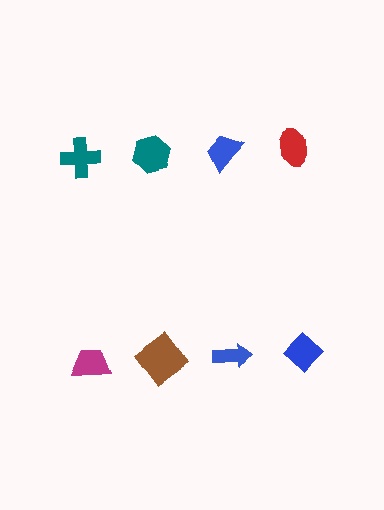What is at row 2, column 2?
A brown diamond.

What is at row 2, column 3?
A blue arrow.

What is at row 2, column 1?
A magenta trapezoid.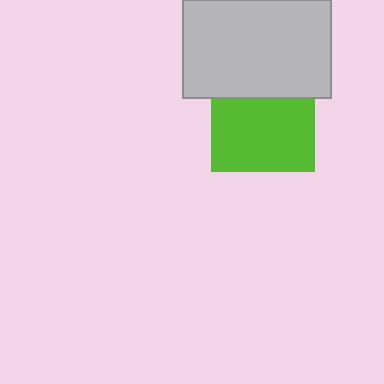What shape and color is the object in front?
The object in front is a light gray rectangle.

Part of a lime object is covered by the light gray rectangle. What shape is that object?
It is a square.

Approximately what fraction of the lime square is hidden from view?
Roughly 31% of the lime square is hidden behind the light gray rectangle.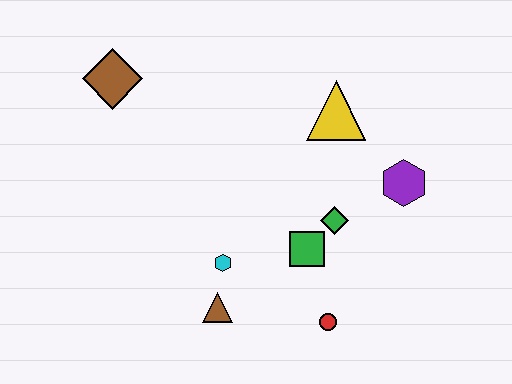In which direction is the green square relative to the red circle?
The green square is above the red circle.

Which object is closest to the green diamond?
The green square is closest to the green diamond.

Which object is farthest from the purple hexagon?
The brown diamond is farthest from the purple hexagon.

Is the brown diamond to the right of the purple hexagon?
No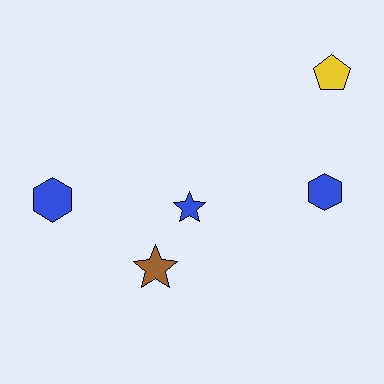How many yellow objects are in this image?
There is 1 yellow object.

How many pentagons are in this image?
There is 1 pentagon.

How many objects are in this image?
There are 5 objects.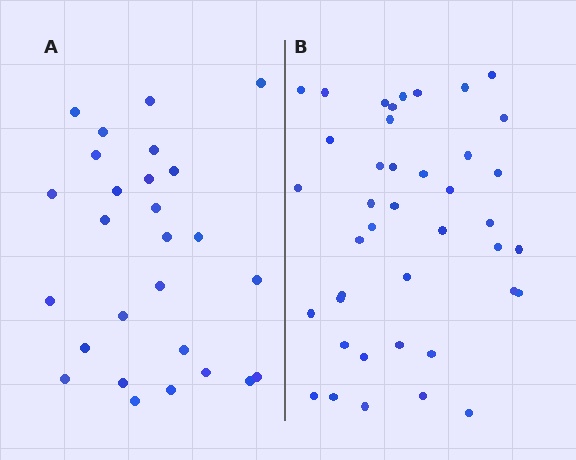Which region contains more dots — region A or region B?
Region B (the right region) has more dots.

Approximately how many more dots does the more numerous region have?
Region B has approximately 15 more dots than region A.